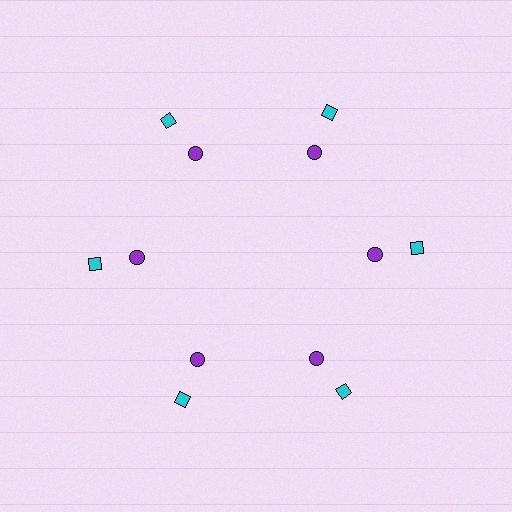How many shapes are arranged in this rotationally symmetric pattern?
There are 12 shapes, arranged in 6 groups of 2.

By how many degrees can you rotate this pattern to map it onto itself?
The pattern maps onto itself every 60 degrees of rotation.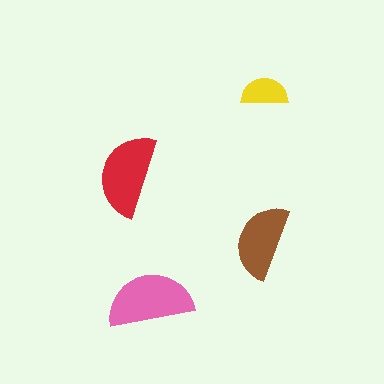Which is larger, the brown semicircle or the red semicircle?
The red one.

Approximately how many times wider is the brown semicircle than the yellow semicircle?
About 1.5 times wider.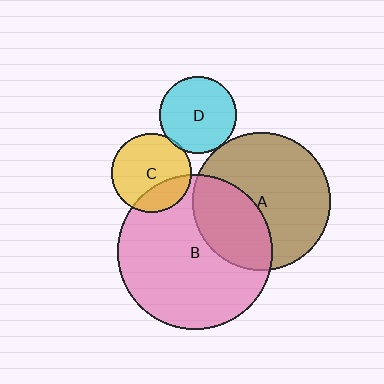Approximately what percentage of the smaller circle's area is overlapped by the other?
Approximately 5%.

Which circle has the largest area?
Circle B (pink).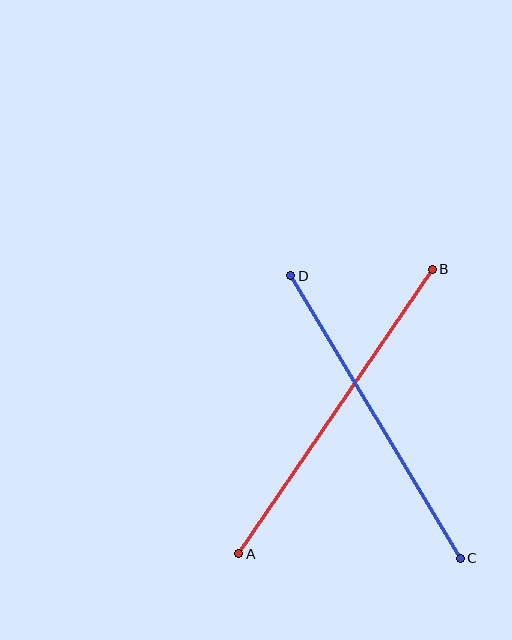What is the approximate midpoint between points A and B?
The midpoint is at approximately (336, 412) pixels.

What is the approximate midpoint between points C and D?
The midpoint is at approximately (375, 417) pixels.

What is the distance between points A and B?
The distance is approximately 344 pixels.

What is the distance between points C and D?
The distance is approximately 330 pixels.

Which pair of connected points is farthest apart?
Points A and B are farthest apart.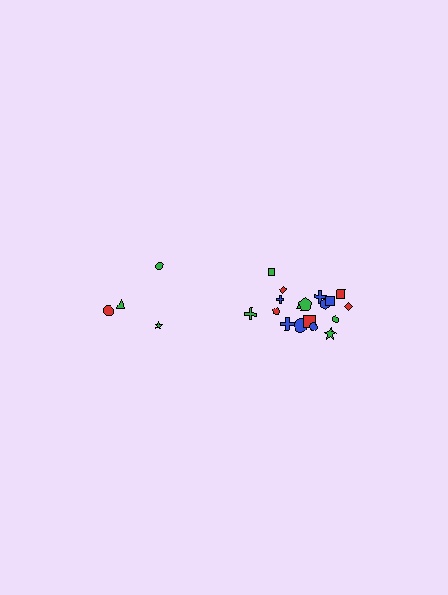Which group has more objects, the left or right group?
The right group.